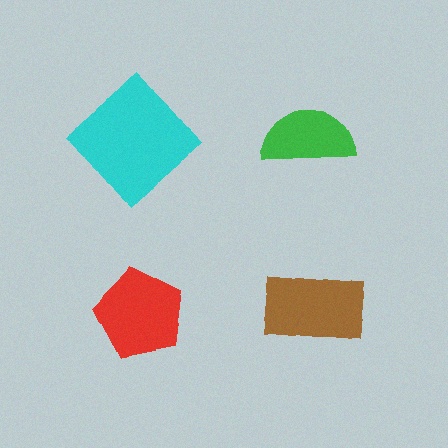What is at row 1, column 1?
A cyan diamond.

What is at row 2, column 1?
A red pentagon.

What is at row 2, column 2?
A brown rectangle.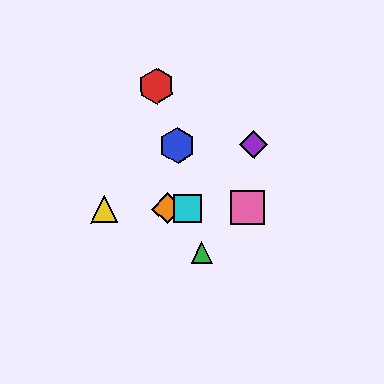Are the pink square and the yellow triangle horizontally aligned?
Yes, both are at y≈207.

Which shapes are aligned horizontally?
The yellow triangle, the orange diamond, the cyan square, the pink square are aligned horizontally.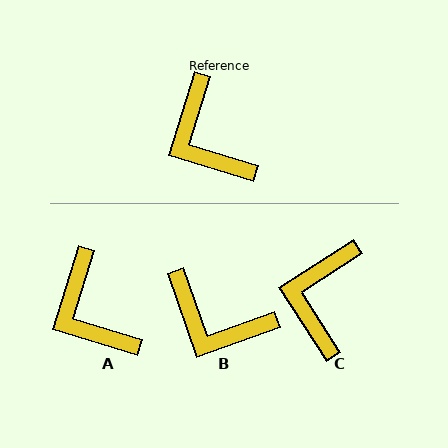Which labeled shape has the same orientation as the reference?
A.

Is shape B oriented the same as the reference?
No, it is off by about 36 degrees.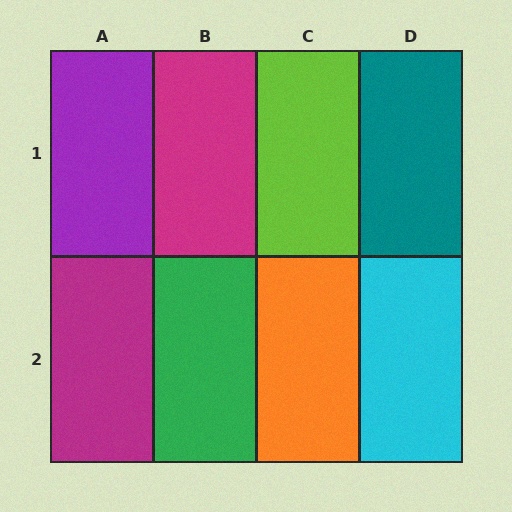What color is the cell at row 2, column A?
Magenta.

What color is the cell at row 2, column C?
Orange.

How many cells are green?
1 cell is green.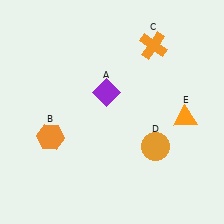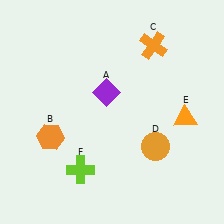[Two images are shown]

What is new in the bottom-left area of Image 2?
A lime cross (F) was added in the bottom-left area of Image 2.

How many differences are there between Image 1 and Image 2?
There is 1 difference between the two images.